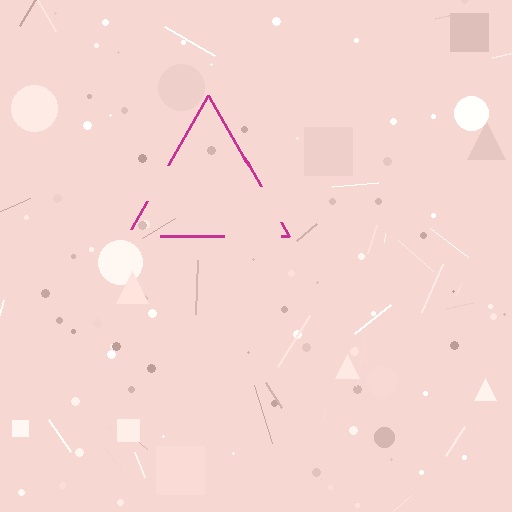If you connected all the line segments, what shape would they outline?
They would outline a triangle.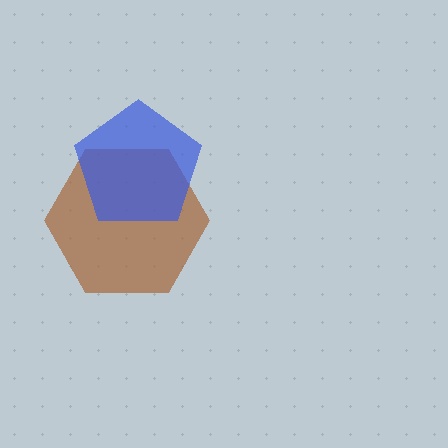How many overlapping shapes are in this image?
There are 2 overlapping shapes in the image.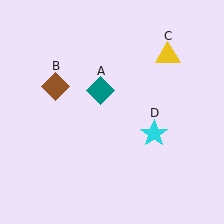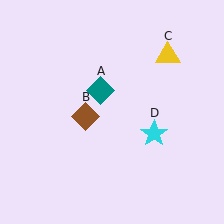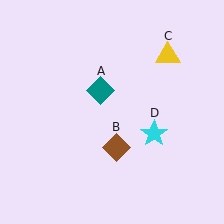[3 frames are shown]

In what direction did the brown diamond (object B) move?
The brown diamond (object B) moved down and to the right.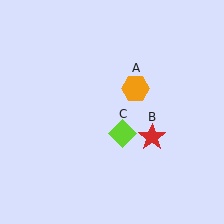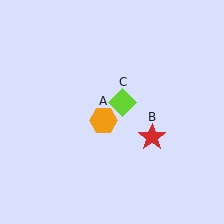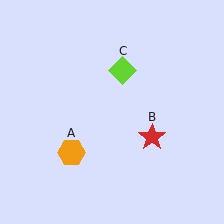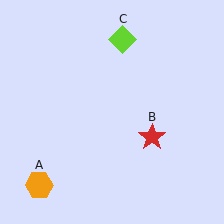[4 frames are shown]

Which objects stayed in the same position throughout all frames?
Red star (object B) remained stationary.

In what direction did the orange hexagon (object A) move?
The orange hexagon (object A) moved down and to the left.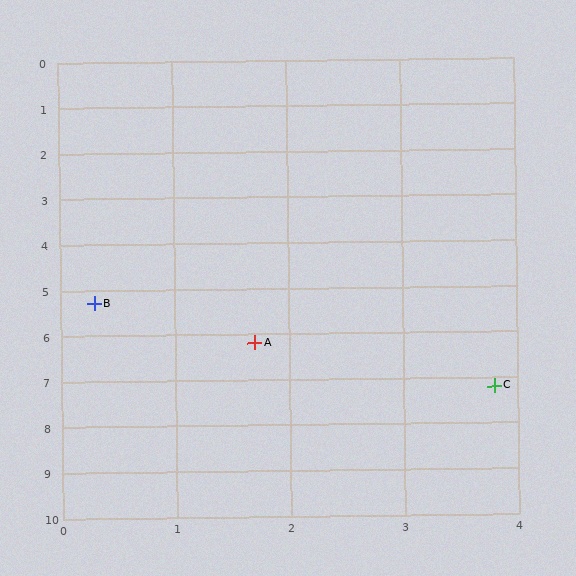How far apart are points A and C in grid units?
Points A and C are about 2.3 grid units apart.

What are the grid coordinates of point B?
Point B is at approximately (0.3, 5.3).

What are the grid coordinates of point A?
Point A is at approximately (1.7, 6.2).